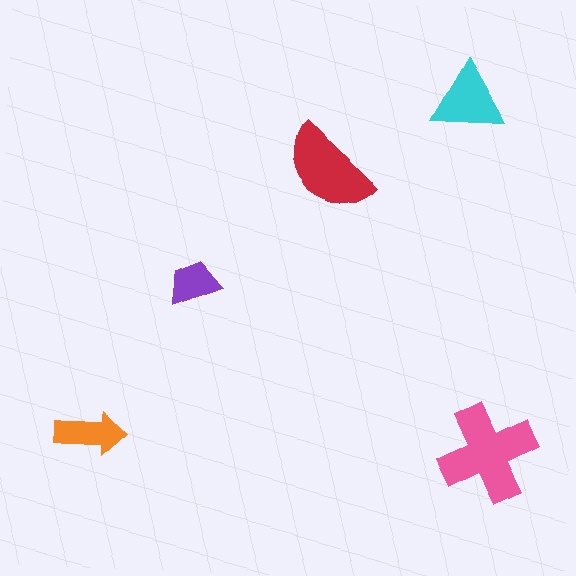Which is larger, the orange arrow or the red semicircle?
The red semicircle.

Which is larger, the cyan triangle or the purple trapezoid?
The cyan triangle.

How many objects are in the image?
There are 5 objects in the image.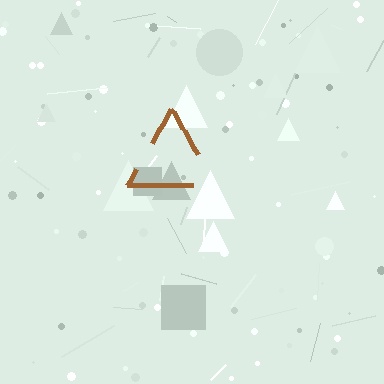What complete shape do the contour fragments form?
The contour fragments form a triangle.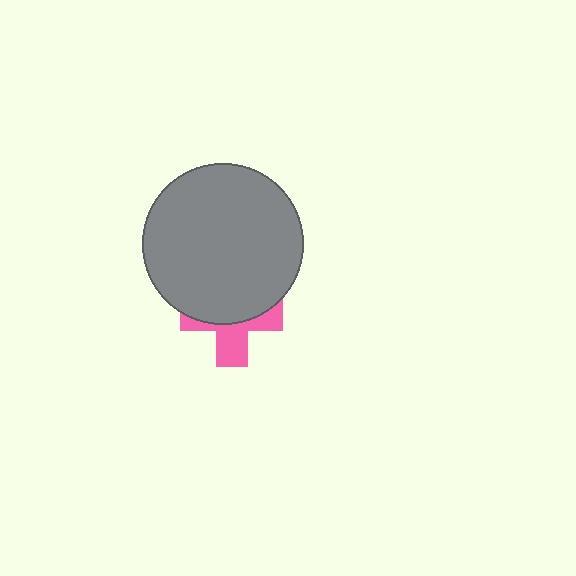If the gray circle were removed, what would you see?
You would see the complete pink cross.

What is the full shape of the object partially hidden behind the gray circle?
The partially hidden object is a pink cross.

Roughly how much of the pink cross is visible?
A small part of it is visible (roughly 44%).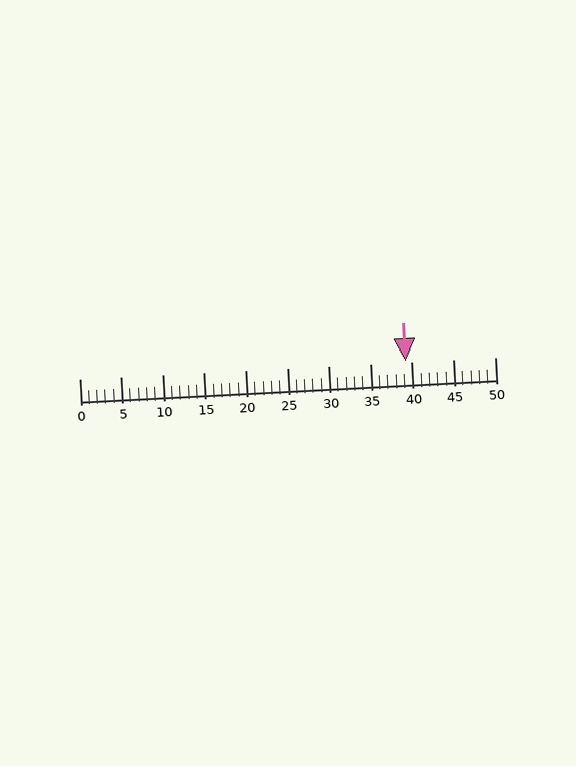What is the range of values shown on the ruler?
The ruler shows values from 0 to 50.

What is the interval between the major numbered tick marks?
The major tick marks are spaced 5 units apart.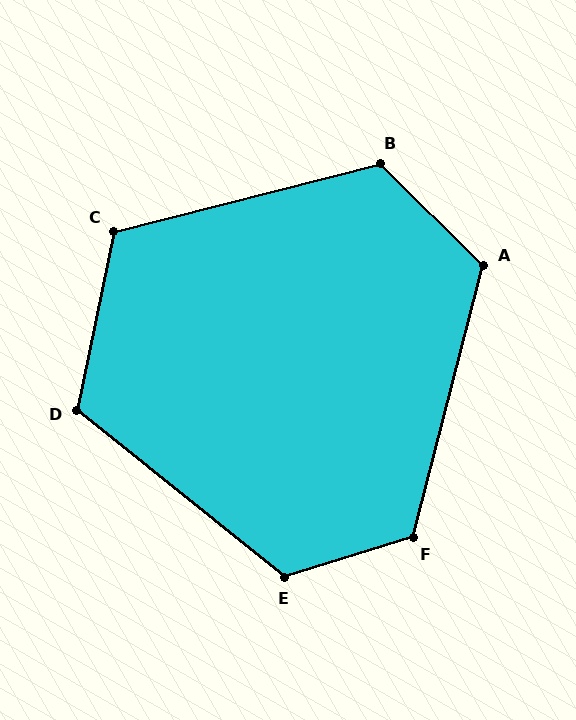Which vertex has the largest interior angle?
E, at approximately 124 degrees.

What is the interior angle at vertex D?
Approximately 117 degrees (obtuse).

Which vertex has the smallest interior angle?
C, at approximately 116 degrees.